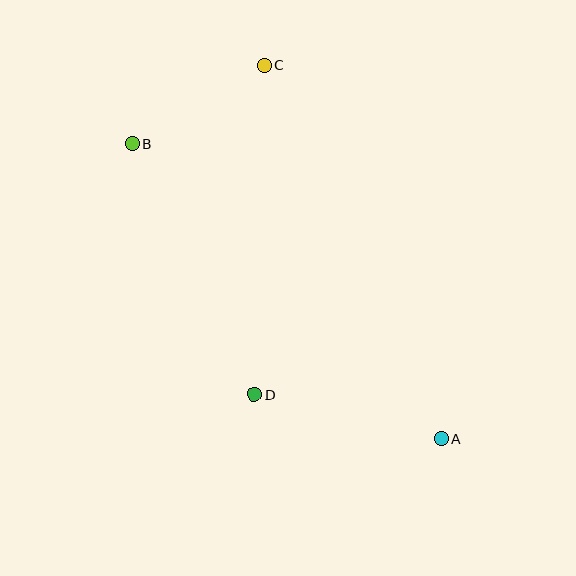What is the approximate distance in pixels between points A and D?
The distance between A and D is approximately 192 pixels.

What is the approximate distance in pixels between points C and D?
The distance between C and D is approximately 330 pixels.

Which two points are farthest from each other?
Points A and B are farthest from each other.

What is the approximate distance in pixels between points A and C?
The distance between A and C is approximately 414 pixels.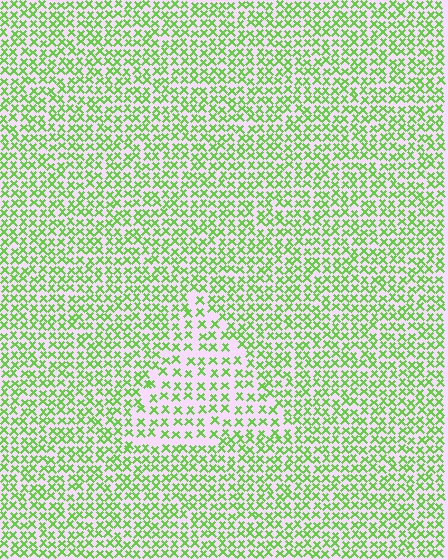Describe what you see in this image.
The image contains small lime elements arranged at two different densities. A triangle-shaped region is visible where the elements are less densely packed than the surrounding area.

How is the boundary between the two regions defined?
The boundary is defined by a change in element density (approximately 1.7x ratio). All elements are the same color, size, and shape.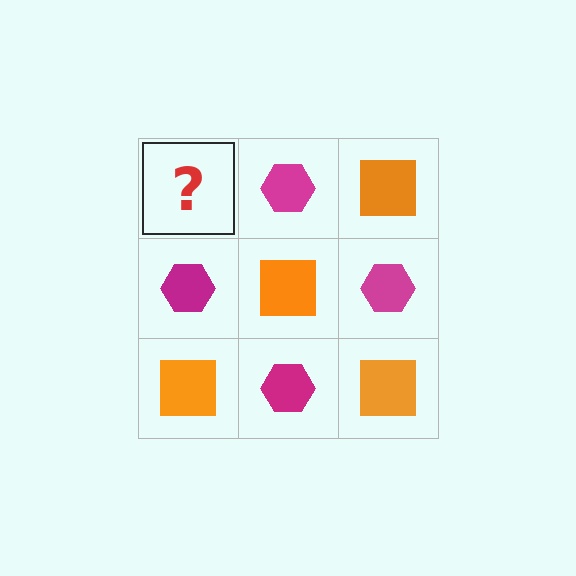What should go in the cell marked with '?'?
The missing cell should contain an orange square.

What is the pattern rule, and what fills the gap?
The rule is that it alternates orange square and magenta hexagon in a checkerboard pattern. The gap should be filled with an orange square.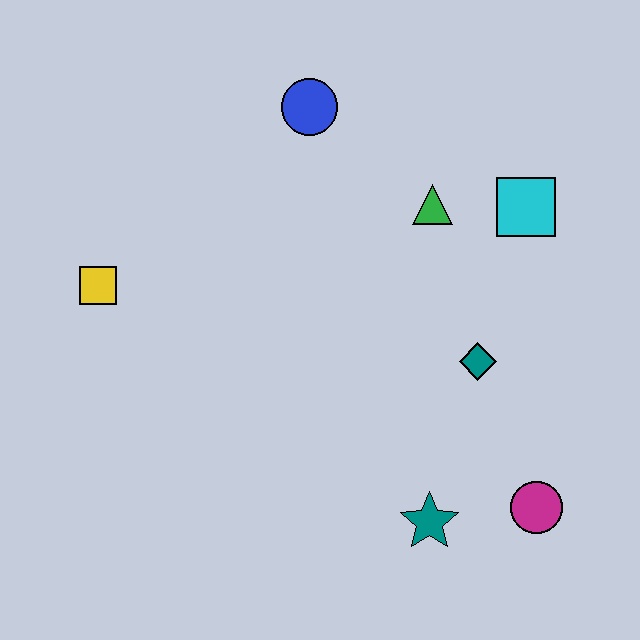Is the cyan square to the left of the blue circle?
No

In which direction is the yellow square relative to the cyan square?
The yellow square is to the left of the cyan square.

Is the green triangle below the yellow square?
No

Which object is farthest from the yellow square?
The magenta circle is farthest from the yellow square.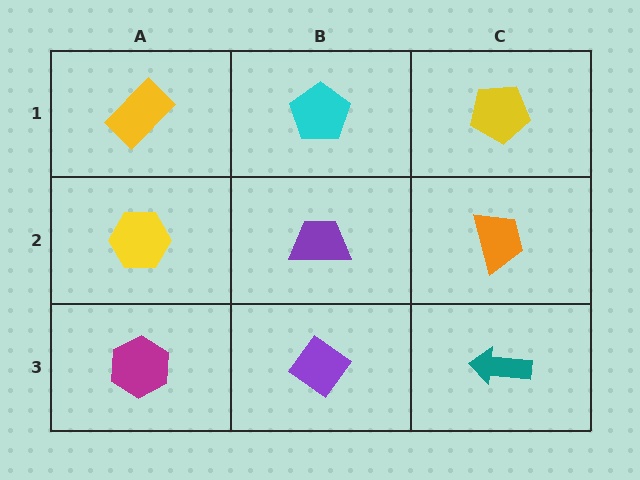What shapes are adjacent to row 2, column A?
A yellow rectangle (row 1, column A), a magenta hexagon (row 3, column A), a purple trapezoid (row 2, column B).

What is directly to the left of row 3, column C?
A purple diamond.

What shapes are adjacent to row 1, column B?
A purple trapezoid (row 2, column B), a yellow rectangle (row 1, column A), a yellow pentagon (row 1, column C).